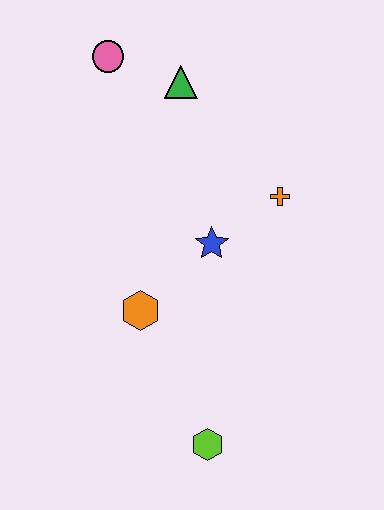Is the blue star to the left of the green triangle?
No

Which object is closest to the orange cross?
The blue star is closest to the orange cross.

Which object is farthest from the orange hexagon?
The pink circle is farthest from the orange hexagon.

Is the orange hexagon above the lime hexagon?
Yes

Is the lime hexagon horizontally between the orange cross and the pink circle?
Yes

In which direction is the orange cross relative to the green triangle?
The orange cross is below the green triangle.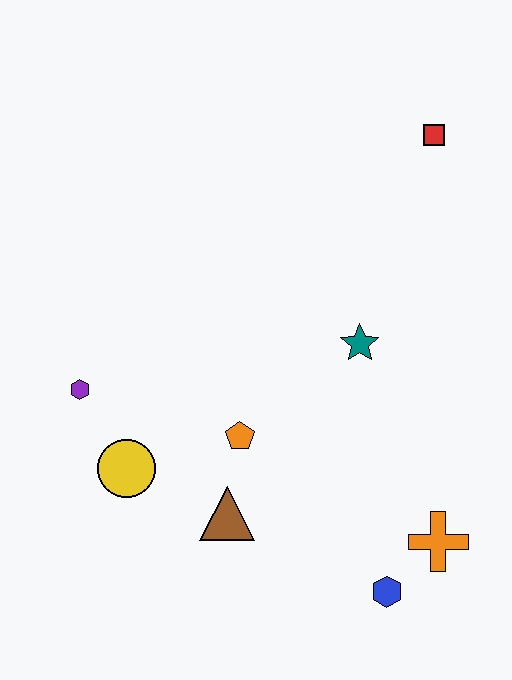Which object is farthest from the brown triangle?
The red square is farthest from the brown triangle.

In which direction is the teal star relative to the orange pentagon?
The teal star is to the right of the orange pentagon.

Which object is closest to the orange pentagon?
The brown triangle is closest to the orange pentagon.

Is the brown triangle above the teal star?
No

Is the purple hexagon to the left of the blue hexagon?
Yes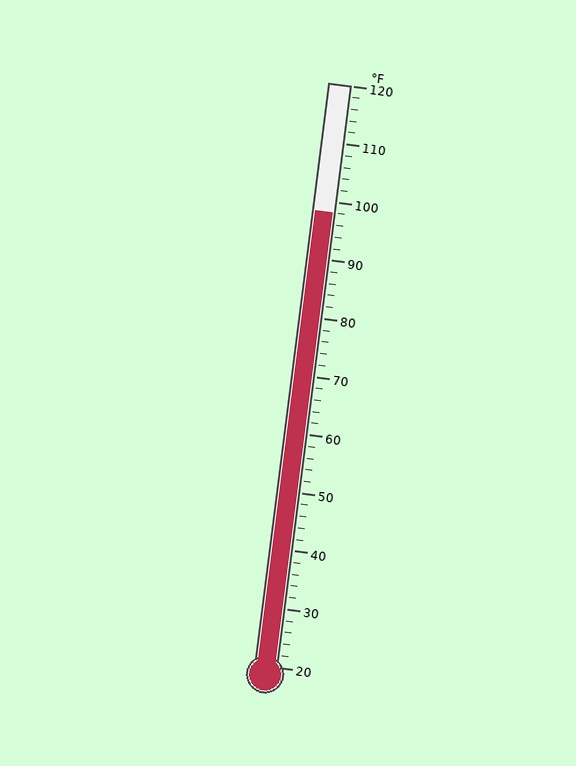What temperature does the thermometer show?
The thermometer shows approximately 98°F.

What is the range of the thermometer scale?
The thermometer scale ranges from 20°F to 120°F.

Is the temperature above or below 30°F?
The temperature is above 30°F.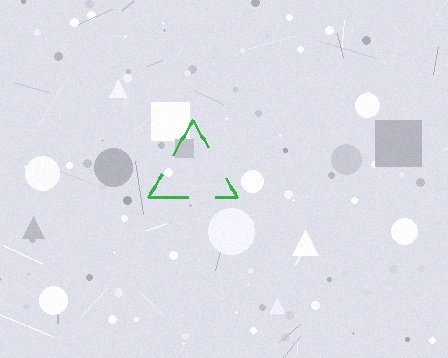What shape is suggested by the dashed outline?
The dashed outline suggests a triangle.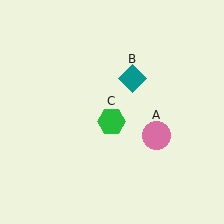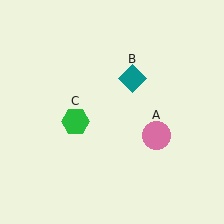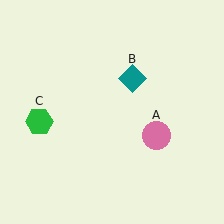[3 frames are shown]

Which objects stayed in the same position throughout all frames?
Pink circle (object A) and teal diamond (object B) remained stationary.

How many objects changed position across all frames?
1 object changed position: green hexagon (object C).